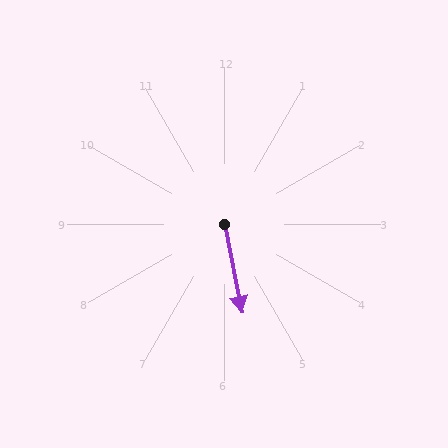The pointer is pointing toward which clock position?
Roughly 6 o'clock.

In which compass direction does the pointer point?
South.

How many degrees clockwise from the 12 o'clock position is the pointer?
Approximately 169 degrees.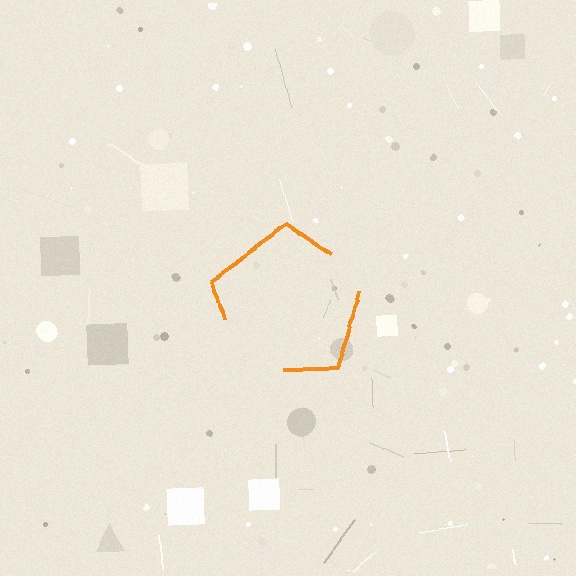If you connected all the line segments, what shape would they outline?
They would outline a pentagon.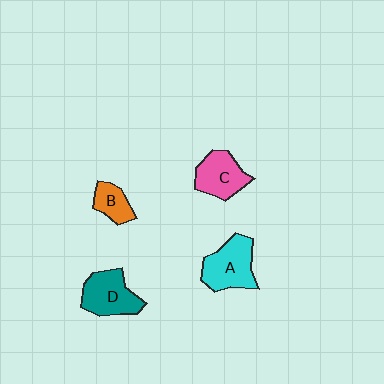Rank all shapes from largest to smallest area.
From largest to smallest: A (cyan), D (teal), C (pink), B (orange).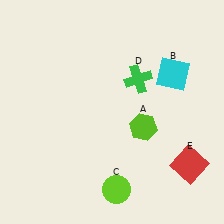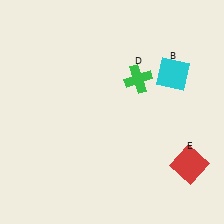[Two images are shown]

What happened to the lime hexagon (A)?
The lime hexagon (A) was removed in Image 2. It was in the bottom-right area of Image 1.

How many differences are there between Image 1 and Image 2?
There are 2 differences between the two images.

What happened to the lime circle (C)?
The lime circle (C) was removed in Image 2. It was in the bottom-right area of Image 1.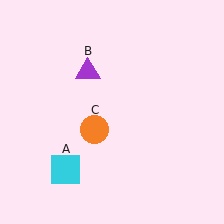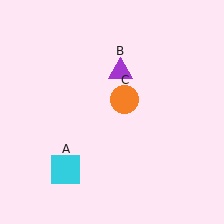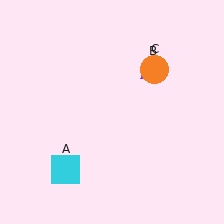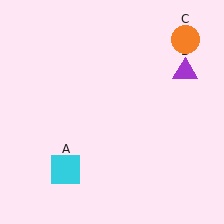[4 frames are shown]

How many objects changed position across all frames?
2 objects changed position: purple triangle (object B), orange circle (object C).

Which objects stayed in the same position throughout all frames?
Cyan square (object A) remained stationary.